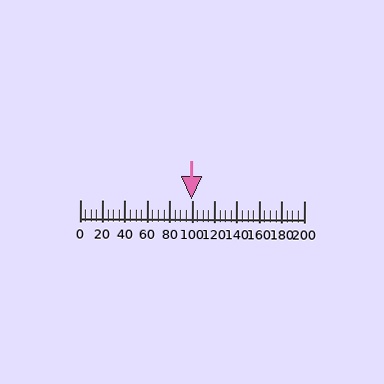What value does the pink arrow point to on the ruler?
The pink arrow points to approximately 99.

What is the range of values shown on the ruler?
The ruler shows values from 0 to 200.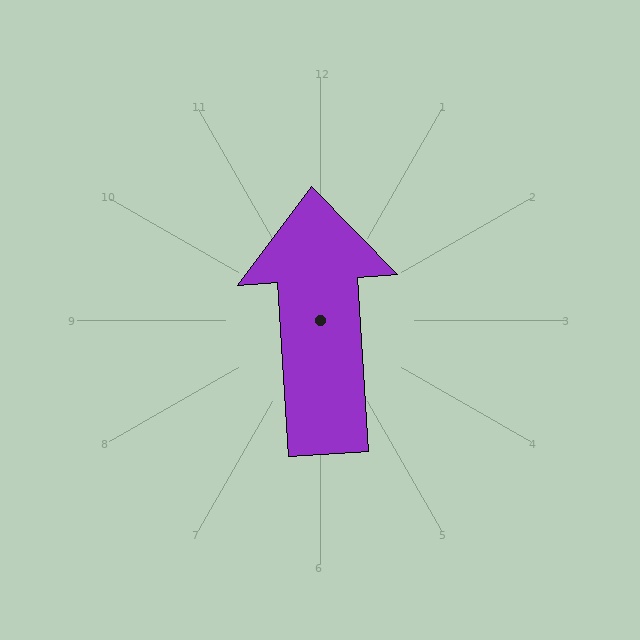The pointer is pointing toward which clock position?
Roughly 12 o'clock.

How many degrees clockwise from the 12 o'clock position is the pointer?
Approximately 356 degrees.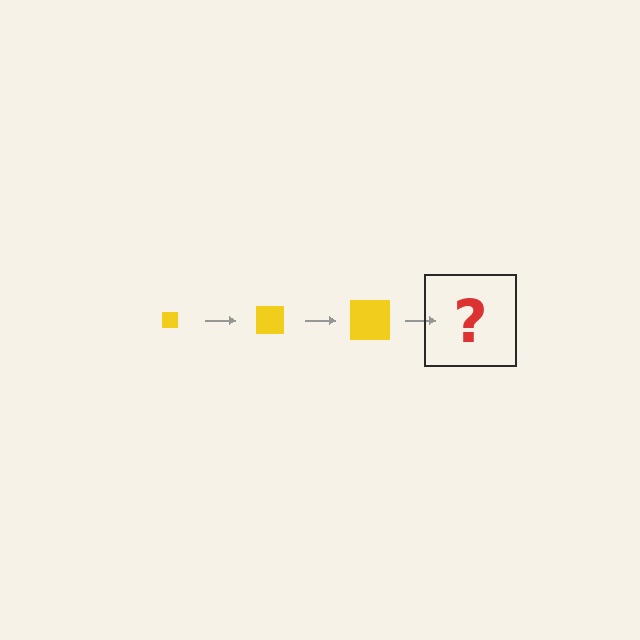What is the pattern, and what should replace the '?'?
The pattern is that the square gets progressively larger each step. The '?' should be a yellow square, larger than the previous one.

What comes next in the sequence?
The next element should be a yellow square, larger than the previous one.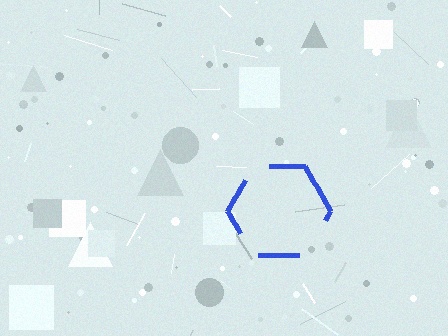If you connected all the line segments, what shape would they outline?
They would outline a hexagon.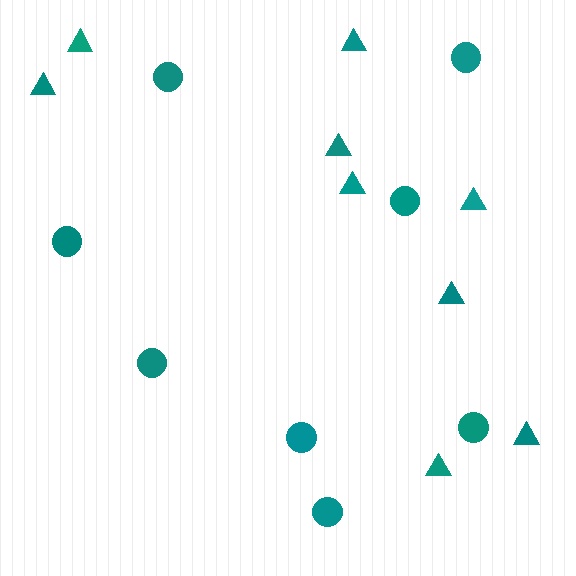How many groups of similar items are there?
There are 2 groups: one group of circles (8) and one group of triangles (9).